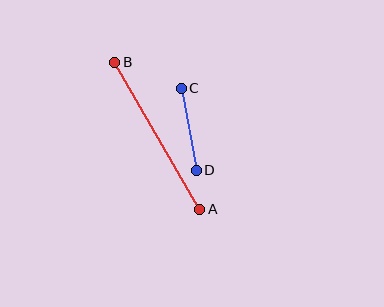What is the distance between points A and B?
The distance is approximately 170 pixels.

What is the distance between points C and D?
The distance is approximately 83 pixels.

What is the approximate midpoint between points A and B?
The midpoint is at approximately (157, 136) pixels.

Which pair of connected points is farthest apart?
Points A and B are farthest apart.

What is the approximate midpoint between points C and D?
The midpoint is at approximately (189, 129) pixels.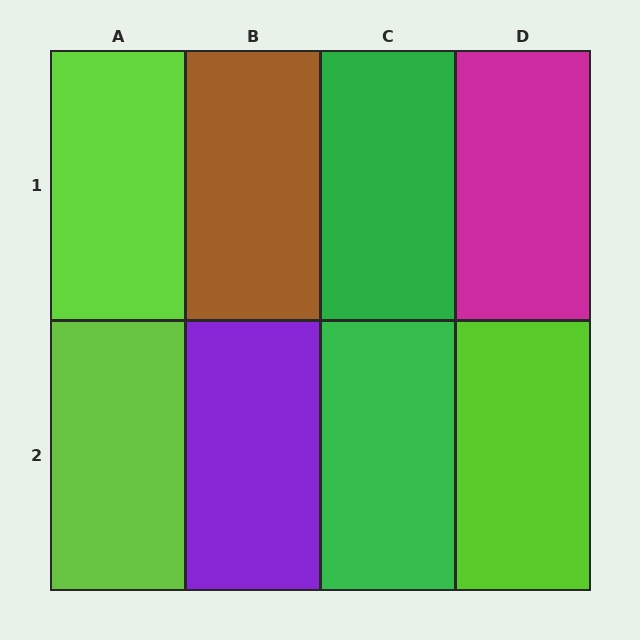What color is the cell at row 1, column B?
Brown.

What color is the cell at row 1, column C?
Green.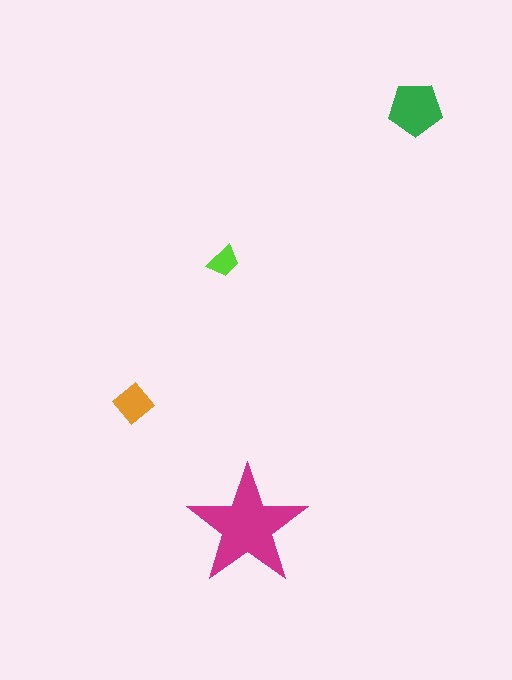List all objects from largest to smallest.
The magenta star, the green pentagon, the orange diamond, the lime trapezoid.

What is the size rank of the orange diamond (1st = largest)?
3rd.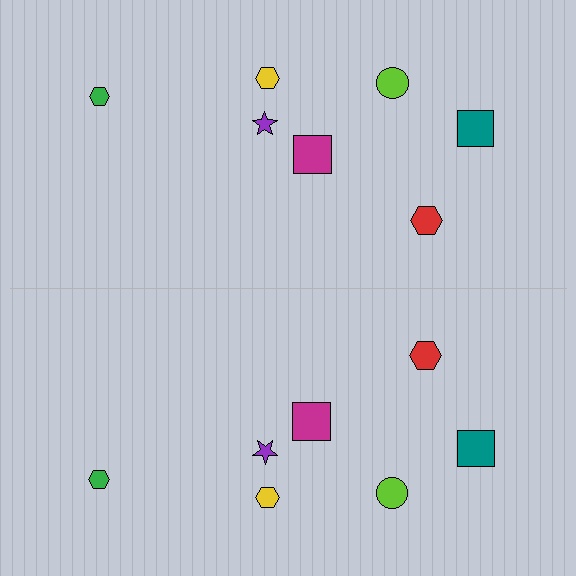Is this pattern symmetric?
Yes, this pattern has bilateral (reflection) symmetry.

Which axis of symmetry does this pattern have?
The pattern has a horizontal axis of symmetry running through the center of the image.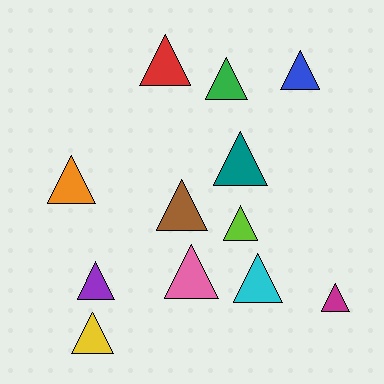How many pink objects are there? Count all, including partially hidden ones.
There is 1 pink object.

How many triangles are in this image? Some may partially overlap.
There are 12 triangles.